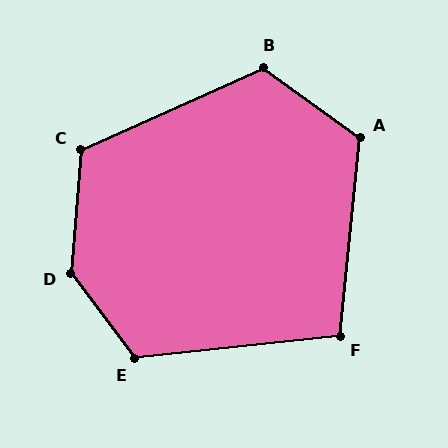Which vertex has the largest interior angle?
D, at approximately 138 degrees.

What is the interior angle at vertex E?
Approximately 121 degrees (obtuse).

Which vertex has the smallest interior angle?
F, at approximately 102 degrees.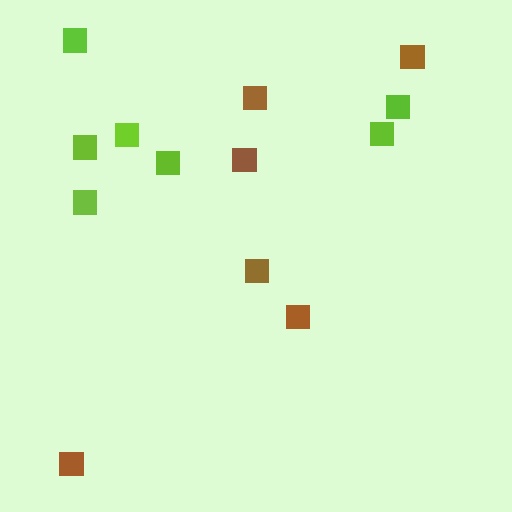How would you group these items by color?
There are 2 groups: one group of brown squares (6) and one group of lime squares (7).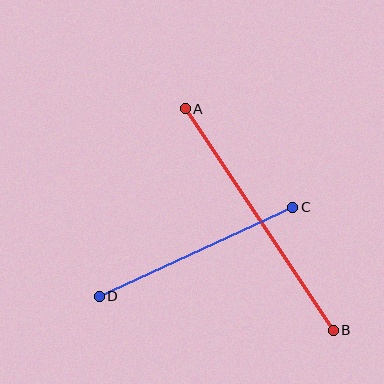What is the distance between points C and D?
The distance is approximately 213 pixels.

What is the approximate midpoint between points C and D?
The midpoint is at approximately (196, 252) pixels.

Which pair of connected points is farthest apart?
Points A and B are farthest apart.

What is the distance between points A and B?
The distance is approximately 266 pixels.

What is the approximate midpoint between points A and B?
The midpoint is at approximately (259, 219) pixels.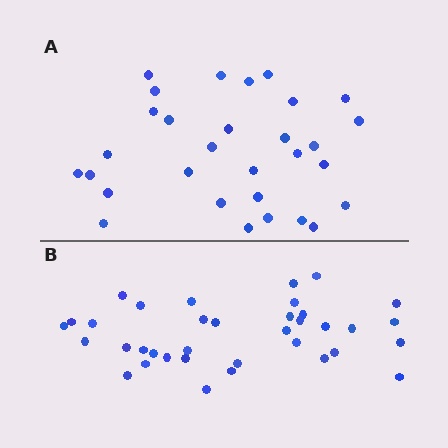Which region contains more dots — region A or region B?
Region B (the bottom region) has more dots.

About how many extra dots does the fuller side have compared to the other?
Region B has about 6 more dots than region A.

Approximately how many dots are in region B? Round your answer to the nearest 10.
About 40 dots. (The exact count is 36, which rounds to 40.)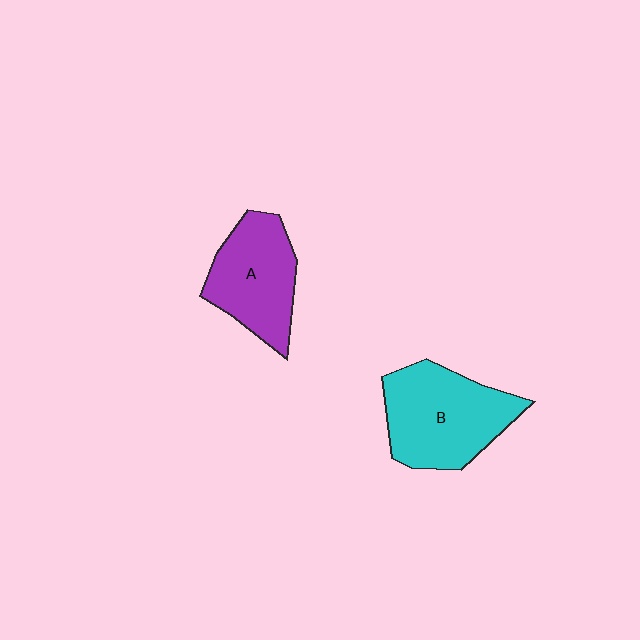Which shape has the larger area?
Shape B (cyan).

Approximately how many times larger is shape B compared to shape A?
Approximately 1.2 times.